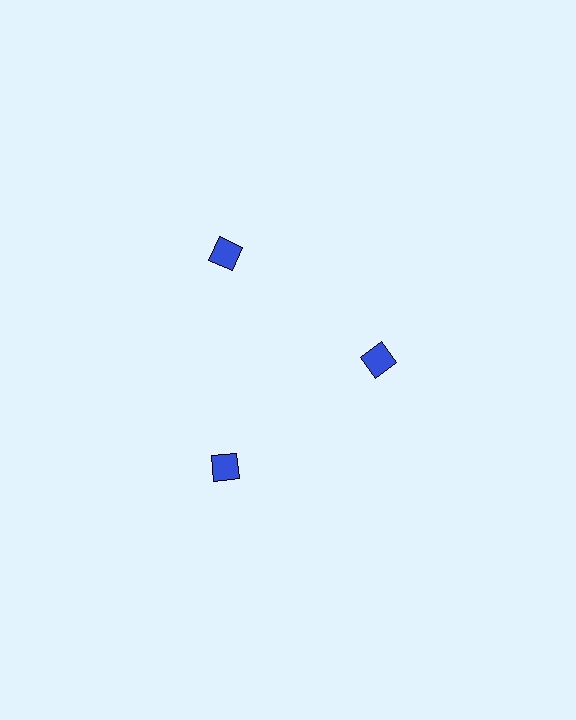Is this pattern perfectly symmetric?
No. The 3 blue squares are arranged in a ring, but one element near the 3 o'clock position is pulled inward toward the center, breaking the 3-fold rotational symmetry.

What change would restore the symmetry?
The symmetry would be restored by moving it outward, back onto the ring so that all 3 squares sit at equal angles and equal distance from the center.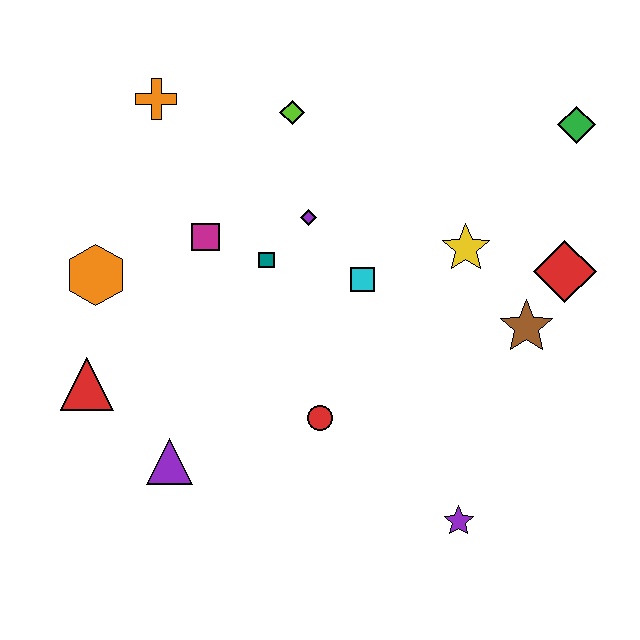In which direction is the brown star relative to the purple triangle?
The brown star is to the right of the purple triangle.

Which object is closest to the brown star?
The red diamond is closest to the brown star.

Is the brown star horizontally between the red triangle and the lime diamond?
No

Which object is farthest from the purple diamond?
The purple star is farthest from the purple diamond.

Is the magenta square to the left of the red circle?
Yes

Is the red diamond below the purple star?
No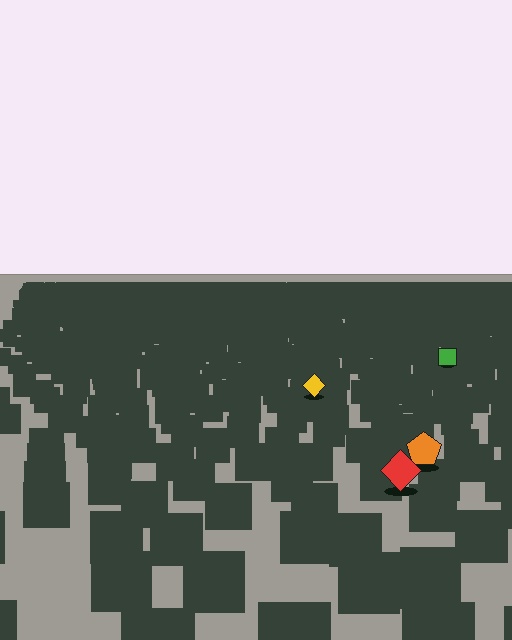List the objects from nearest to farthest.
From nearest to farthest: the red diamond, the orange pentagon, the yellow diamond, the green square.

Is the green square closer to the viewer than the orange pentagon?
No. The orange pentagon is closer — you can tell from the texture gradient: the ground texture is coarser near it.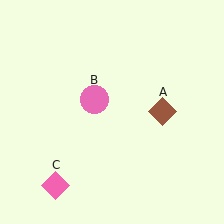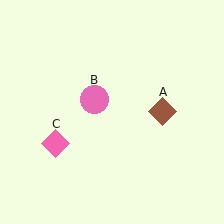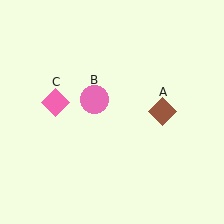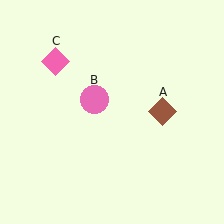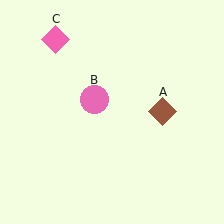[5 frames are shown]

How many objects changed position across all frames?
1 object changed position: pink diamond (object C).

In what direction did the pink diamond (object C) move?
The pink diamond (object C) moved up.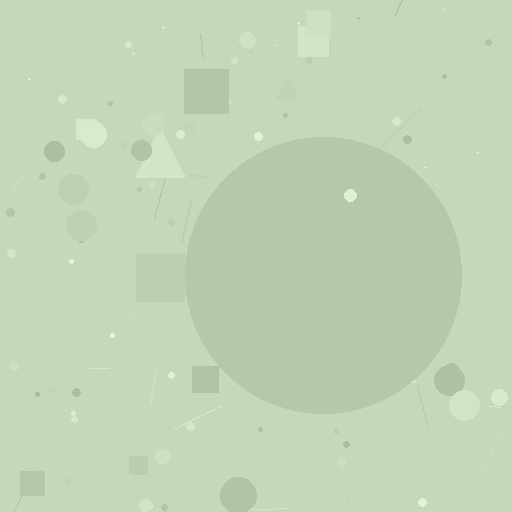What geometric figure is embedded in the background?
A circle is embedded in the background.